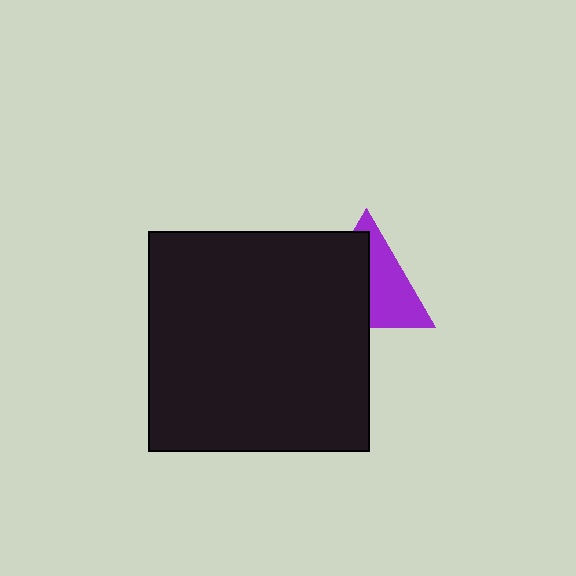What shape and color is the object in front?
The object in front is a black square.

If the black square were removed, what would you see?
You would see the complete purple triangle.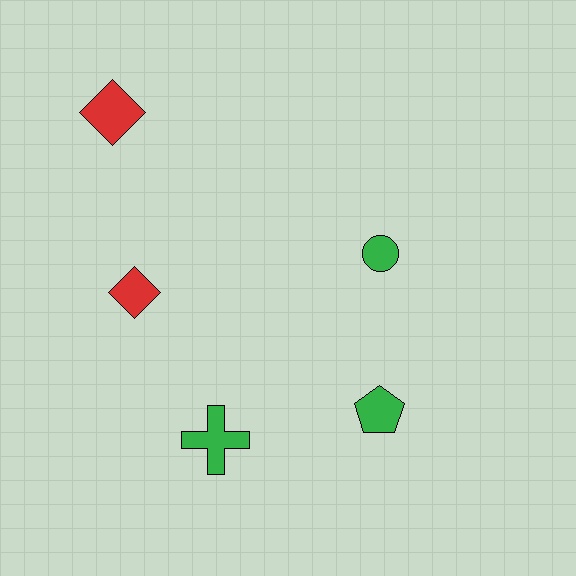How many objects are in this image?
There are 5 objects.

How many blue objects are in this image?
There are no blue objects.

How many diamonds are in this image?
There are 2 diamonds.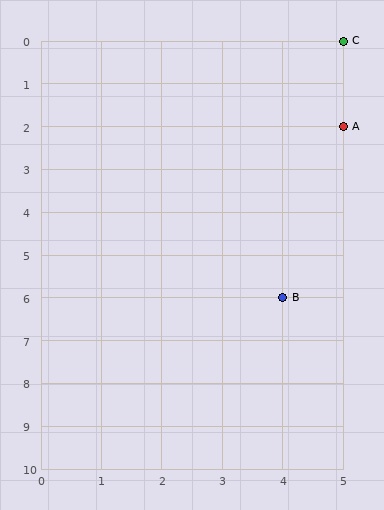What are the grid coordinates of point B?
Point B is at grid coordinates (4, 6).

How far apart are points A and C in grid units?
Points A and C are 2 rows apart.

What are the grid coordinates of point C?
Point C is at grid coordinates (5, 0).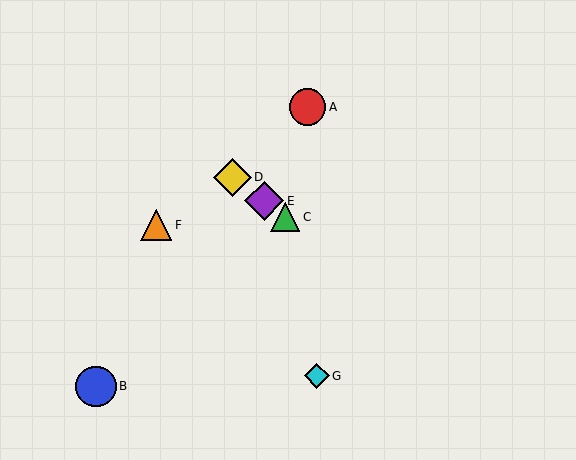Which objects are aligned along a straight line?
Objects C, D, E are aligned along a straight line.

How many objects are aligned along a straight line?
3 objects (C, D, E) are aligned along a straight line.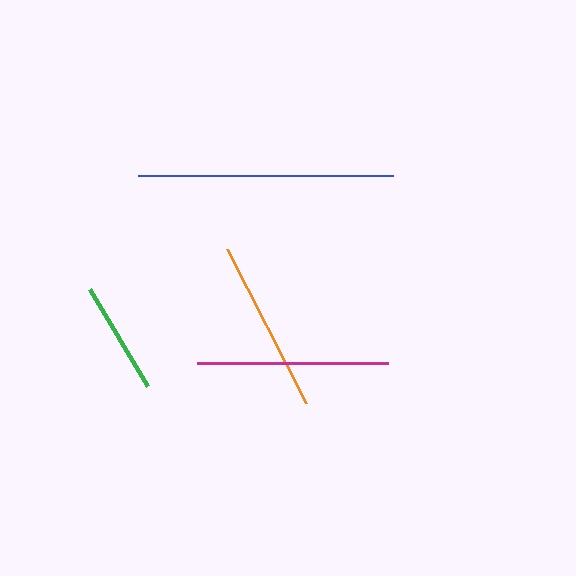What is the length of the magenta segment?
The magenta segment is approximately 191 pixels long.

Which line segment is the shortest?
The green line is the shortest at approximately 112 pixels.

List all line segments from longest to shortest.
From longest to shortest: blue, magenta, orange, green.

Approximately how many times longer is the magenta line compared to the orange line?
The magenta line is approximately 1.1 times the length of the orange line.